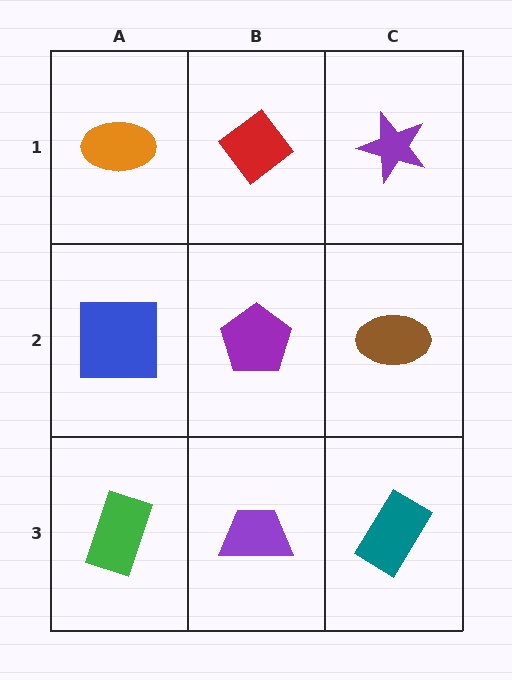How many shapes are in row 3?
3 shapes.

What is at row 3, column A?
A green rectangle.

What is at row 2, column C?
A brown ellipse.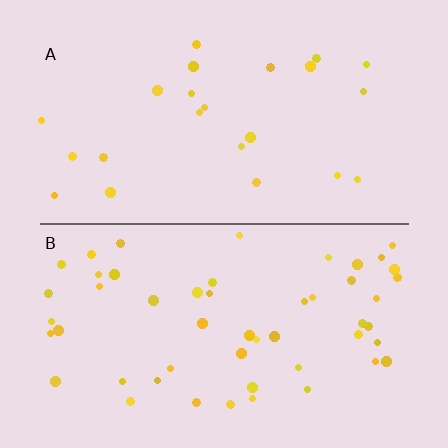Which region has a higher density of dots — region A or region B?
B (the bottom).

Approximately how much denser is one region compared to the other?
Approximately 2.2× — region B over region A.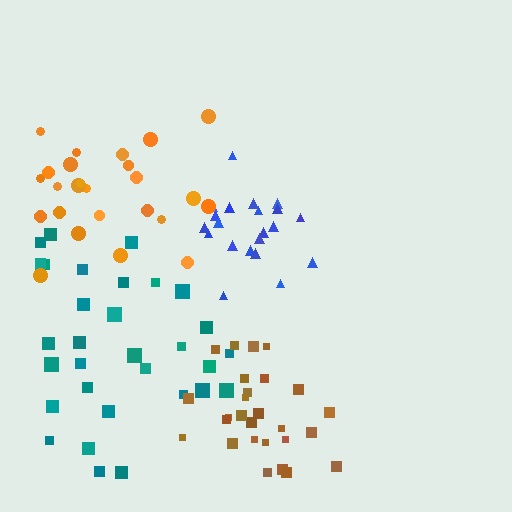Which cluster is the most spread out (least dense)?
Teal.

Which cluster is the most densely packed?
Blue.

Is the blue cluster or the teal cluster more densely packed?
Blue.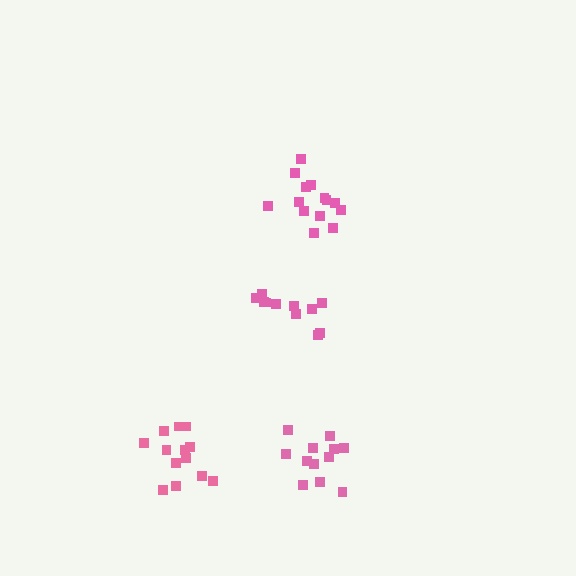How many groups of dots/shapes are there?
There are 4 groups.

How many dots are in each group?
Group 1: 12 dots, Group 2: 11 dots, Group 3: 13 dots, Group 4: 14 dots (50 total).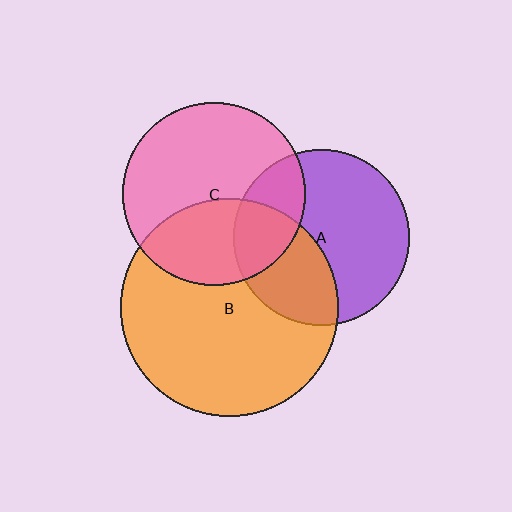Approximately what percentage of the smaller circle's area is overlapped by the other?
Approximately 25%.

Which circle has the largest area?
Circle B (orange).